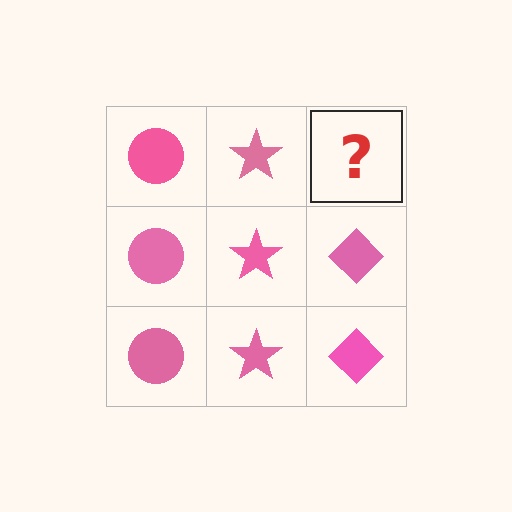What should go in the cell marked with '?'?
The missing cell should contain a pink diamond.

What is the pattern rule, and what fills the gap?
The rule is that each column has a consistent shape. The gap should be filled with a pink diamond.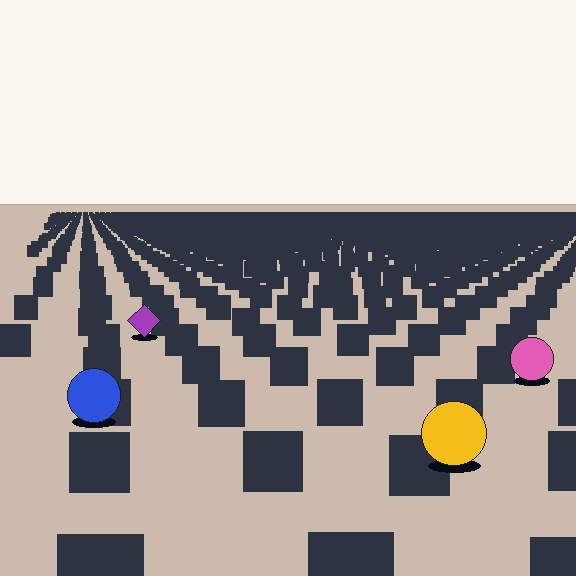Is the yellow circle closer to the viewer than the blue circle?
Yes. The yellow circle is closer — you can tell from the texture gradient: the ground texture is coarser near it.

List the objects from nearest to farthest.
From nearest to farthest: the yellow circle, the blue circle, the pink circle, the purple diamond.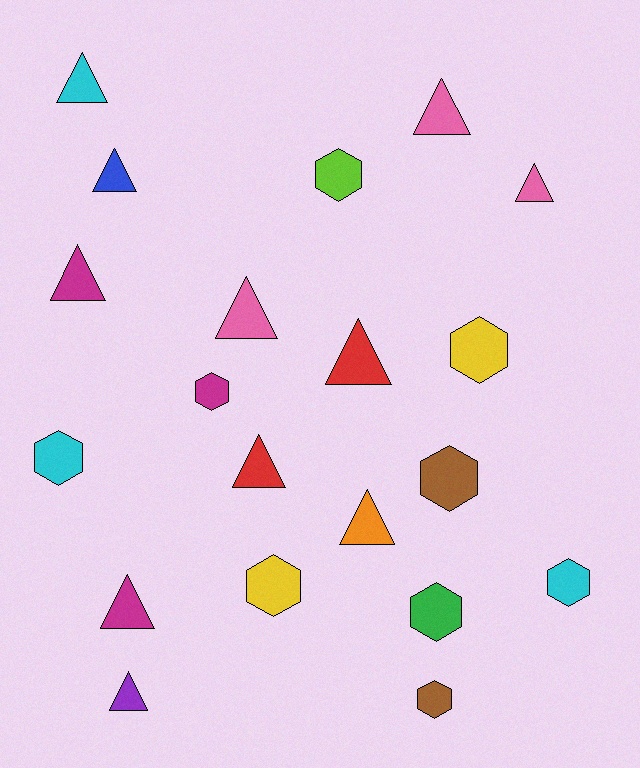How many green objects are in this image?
There is 1 green object.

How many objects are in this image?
There are 20 objects.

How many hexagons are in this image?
There are 9 hexagons.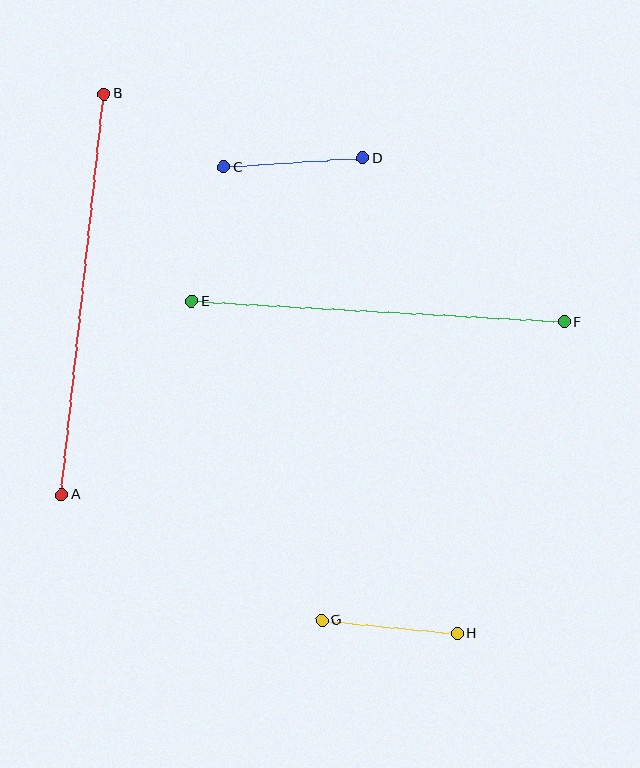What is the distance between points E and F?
The distance is approximately 373 pixels.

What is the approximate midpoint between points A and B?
The midpoint is at approximately (83, 294) pixels.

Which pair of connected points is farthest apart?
Points A and B are farthest apart.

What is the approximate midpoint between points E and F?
The midpoint is at approximately (378, 312) pixels.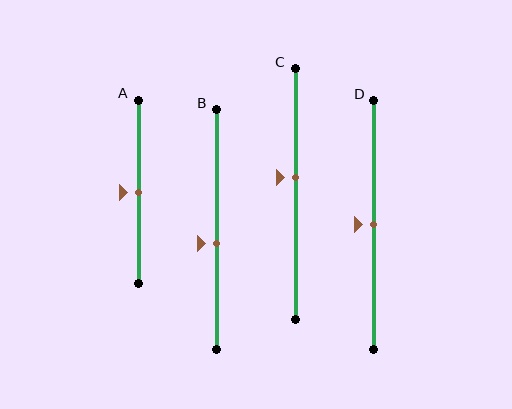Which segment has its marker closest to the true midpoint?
Segment A has its marker closest to the true midpoint.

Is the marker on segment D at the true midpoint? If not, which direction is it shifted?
Yes, the marker on segment D is at the true midpoint.